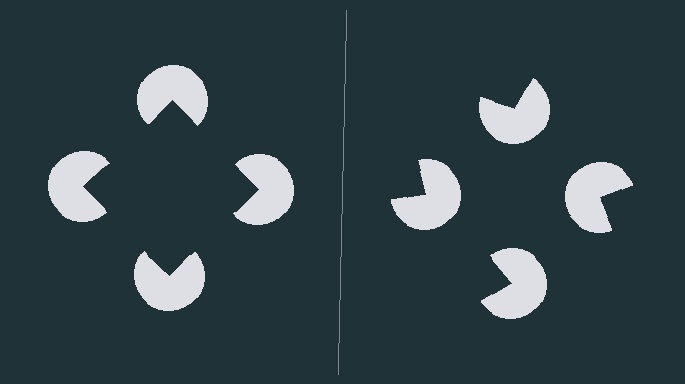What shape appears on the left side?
An illusory square.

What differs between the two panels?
The pac-man discs are positioned identically on both sides; only the wedge orientations differ. On the left they align to a square; on the right they are misaligned.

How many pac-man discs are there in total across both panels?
8 — 4 on each side.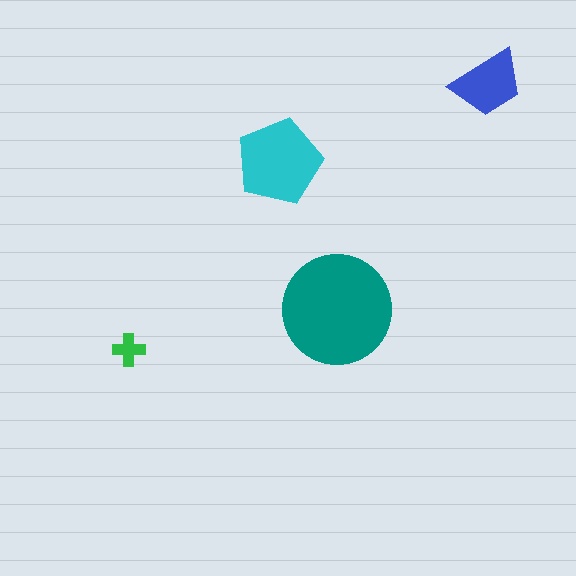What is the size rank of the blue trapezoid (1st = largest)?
3rd.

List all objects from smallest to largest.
The green cross, the blue trapezoid, the cyan pentagon, the teal circle.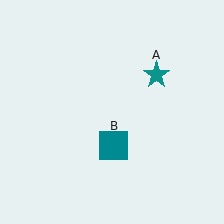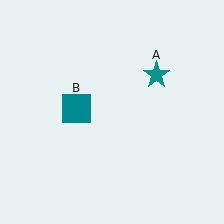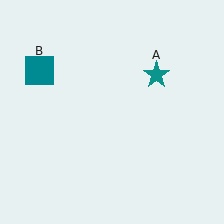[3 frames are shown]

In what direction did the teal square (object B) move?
The teal square (object B) moved up and to the left.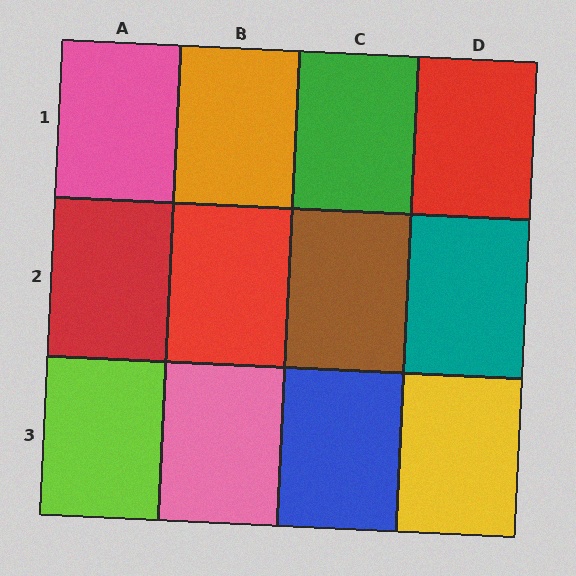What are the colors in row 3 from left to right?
Lime, pink, blue, yellow.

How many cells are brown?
1 cell is brown.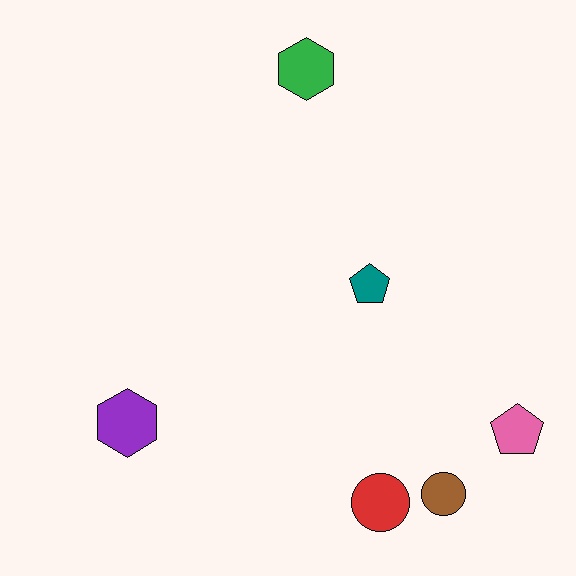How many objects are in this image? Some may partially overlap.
There are 6 objects.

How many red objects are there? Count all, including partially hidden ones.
There is 1 red object.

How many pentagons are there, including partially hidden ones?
There are 2 pentagons.